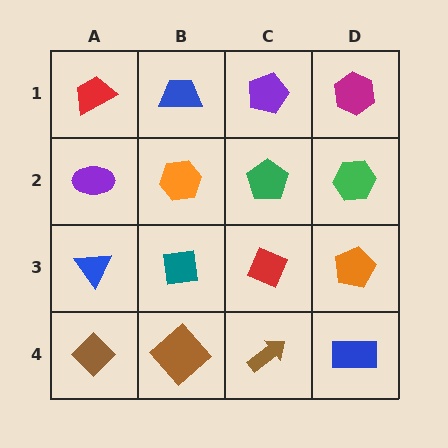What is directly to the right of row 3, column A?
A teal square.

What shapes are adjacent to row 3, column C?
A green pentagon (row 2, column C), a brown arrow (row 4, column C), a teal square (row 3, column B), an orange pentagon (row 3, column D).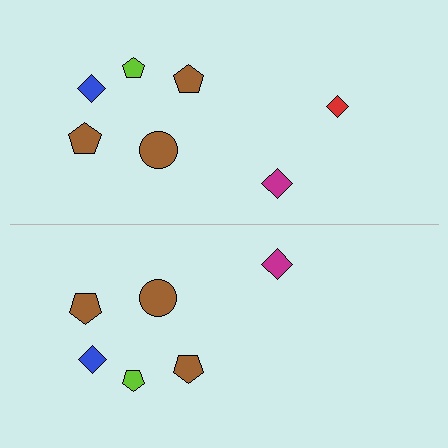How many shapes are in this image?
There are 13 shapes in this image.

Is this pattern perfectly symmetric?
No, the pattern is not perfectly symmetric. A red diamond is missing from the bottom side.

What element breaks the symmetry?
A red diamond is missing from the bottom side.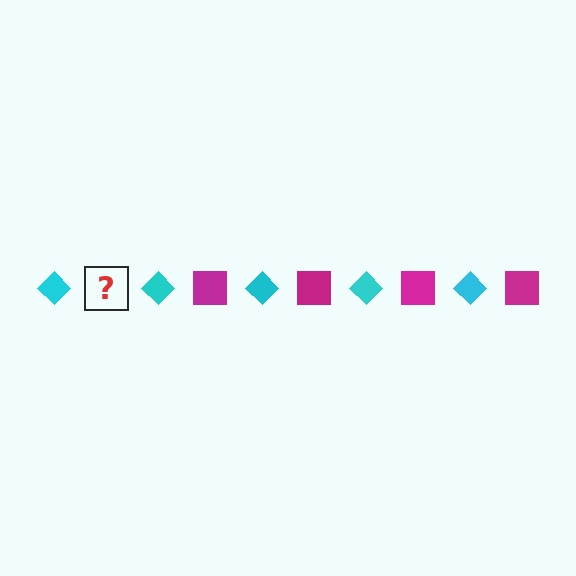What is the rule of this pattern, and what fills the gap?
The rule is that the pattern alternates between cyan diamond and magenta square. The gap should be filled with a magenta square.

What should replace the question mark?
The question mark should be replaced with a magenta square.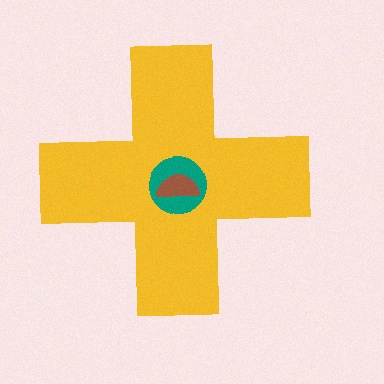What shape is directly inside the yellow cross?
The teal circle.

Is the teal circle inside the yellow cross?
Yes.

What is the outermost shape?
The yellow cross.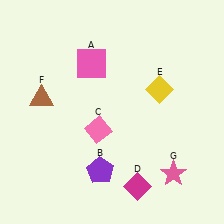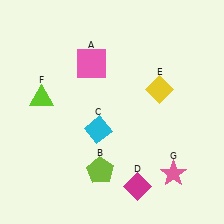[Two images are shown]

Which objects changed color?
B changed from purple to lime. C changed from pink to cyan. F changed from brown to lime.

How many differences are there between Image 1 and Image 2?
There are 3 differences between the two images.